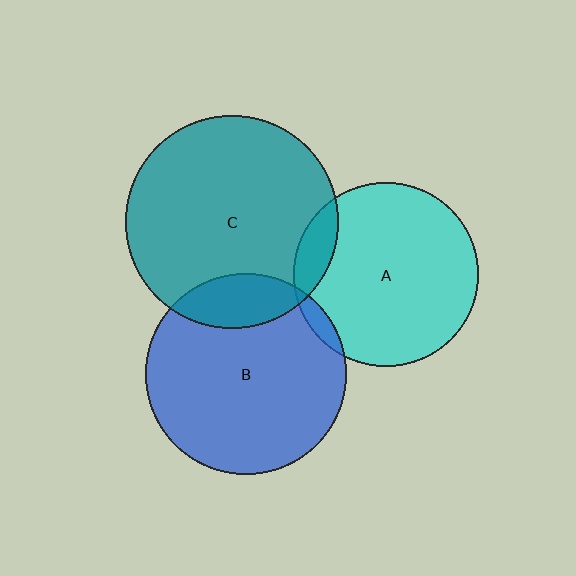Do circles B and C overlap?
Yes.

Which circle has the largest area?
Circle C (teal).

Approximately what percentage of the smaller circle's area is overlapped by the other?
Approximately 15%.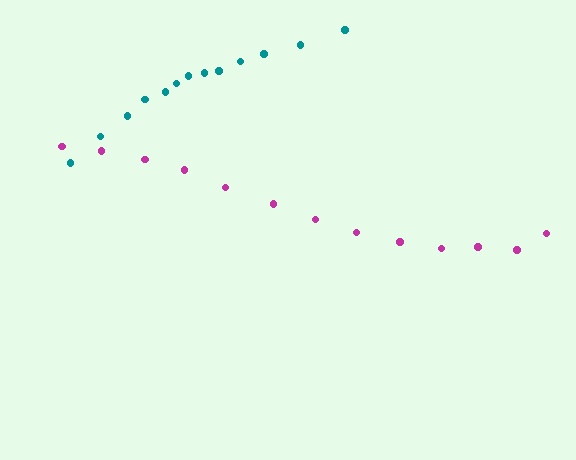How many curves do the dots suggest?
There are 2 distinct paths.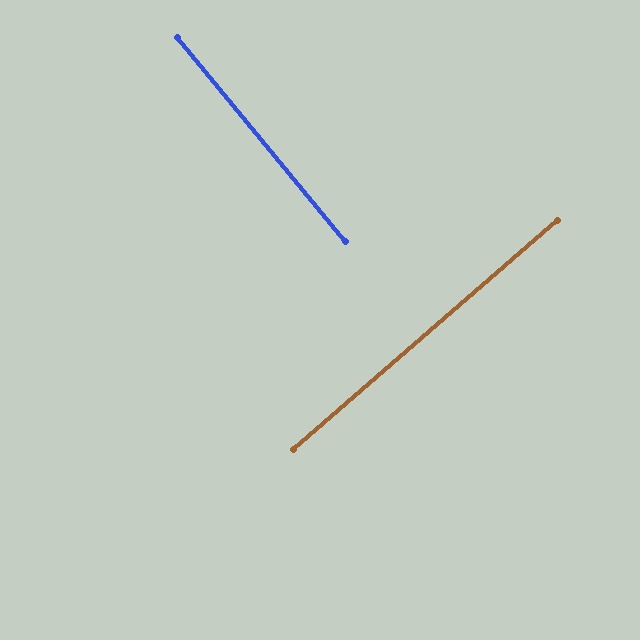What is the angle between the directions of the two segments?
Approximately 89 degrees.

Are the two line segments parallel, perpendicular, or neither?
Perpendicular — they meet at approximately 89°.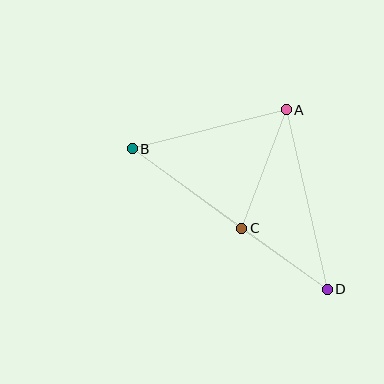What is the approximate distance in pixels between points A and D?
The distance between A and D is approximately 184 pixels.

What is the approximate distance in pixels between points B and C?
The distance between B and C is approximately 135 pixels.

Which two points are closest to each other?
Points C and D are closest to each other.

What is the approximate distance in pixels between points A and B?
The distance between A and B is approximately 159 pixels.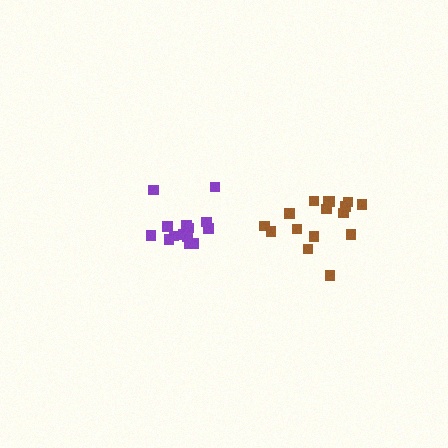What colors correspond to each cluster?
The clusters are colored: purple, brown.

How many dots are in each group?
Group 1: 14 dots, Group 2: 16 dots (30 total).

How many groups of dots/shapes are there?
There are 2 groups.